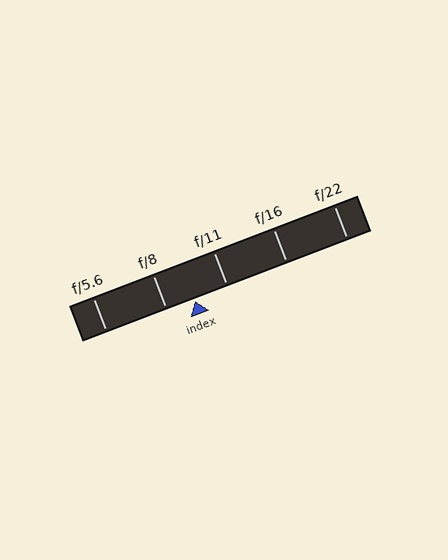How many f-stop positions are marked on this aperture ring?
There are 5 f-stop positions marked.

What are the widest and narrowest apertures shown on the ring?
The widest aperture shown is f/5.6 and the narrowest is f/22.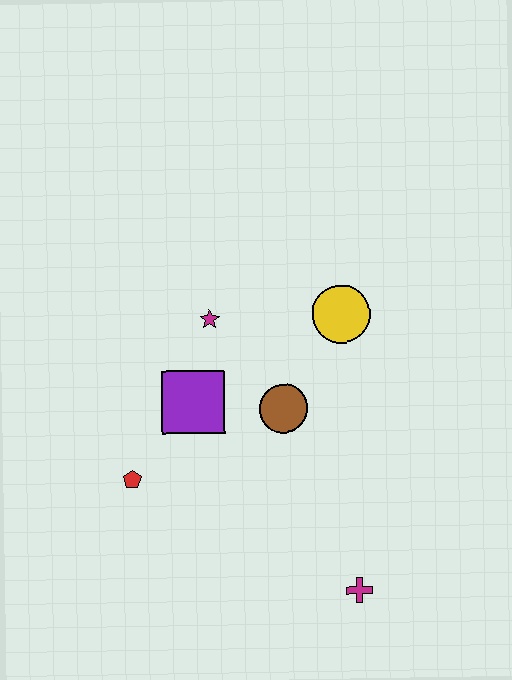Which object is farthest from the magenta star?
The magenta cross is farthest from the magenta star.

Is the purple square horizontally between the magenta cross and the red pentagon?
Yes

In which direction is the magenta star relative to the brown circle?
The magenta star is above the brown circle.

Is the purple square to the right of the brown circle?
No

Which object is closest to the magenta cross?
The brown circle is closest to the magenta cross.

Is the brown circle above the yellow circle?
No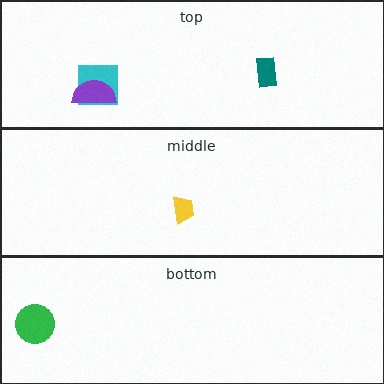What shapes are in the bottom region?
The green circle.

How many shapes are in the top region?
3.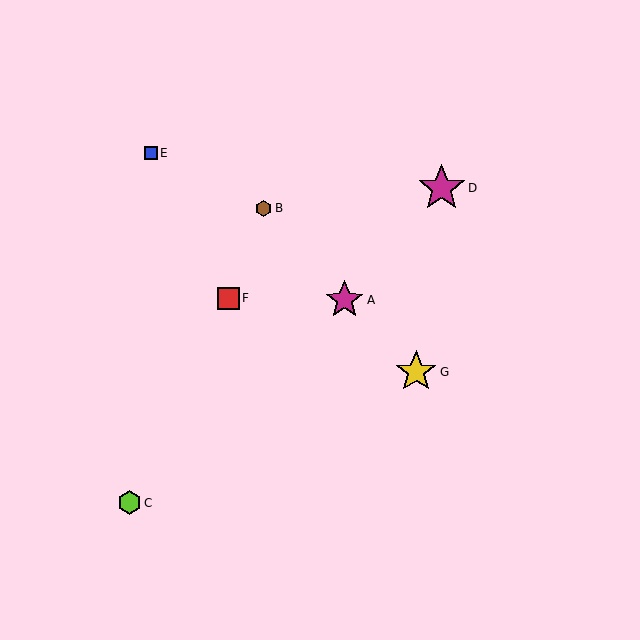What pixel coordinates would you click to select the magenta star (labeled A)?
Click at (345, 300) to select the magenta star A.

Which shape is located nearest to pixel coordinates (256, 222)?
The brown hexagon (labeled B) at (263, 208) is nearest to that location.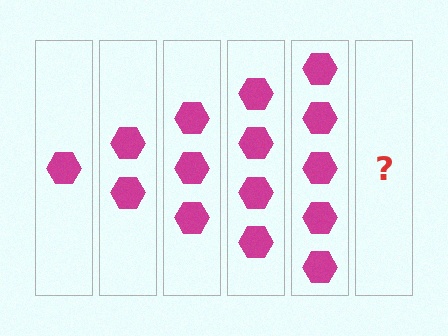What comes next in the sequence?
The next element should be 6 hexagons.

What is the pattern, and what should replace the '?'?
The pattern is that each step adds one more hexagon. The '?' should be 6 hexagons.